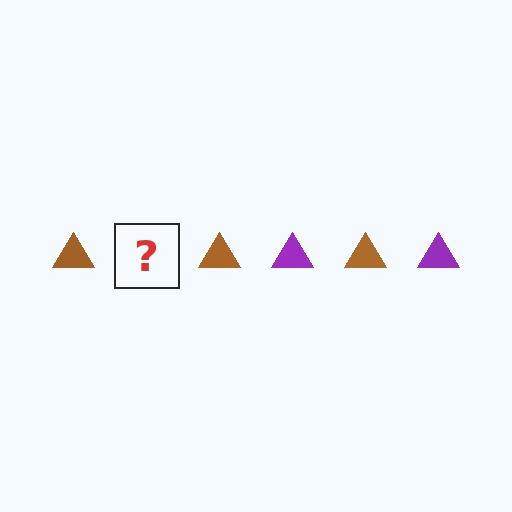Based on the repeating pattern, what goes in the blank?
The blank should be a purple triangle.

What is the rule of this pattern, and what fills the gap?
The rule is that the pattern cycles through brown, purple triangles. The gap should be filled with a purple triangle.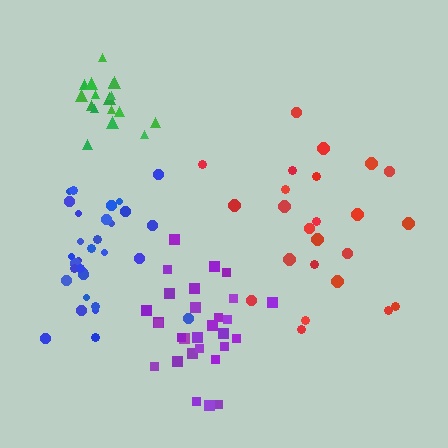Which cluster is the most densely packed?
Green.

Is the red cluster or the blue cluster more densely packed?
Blue.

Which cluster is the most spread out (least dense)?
Red.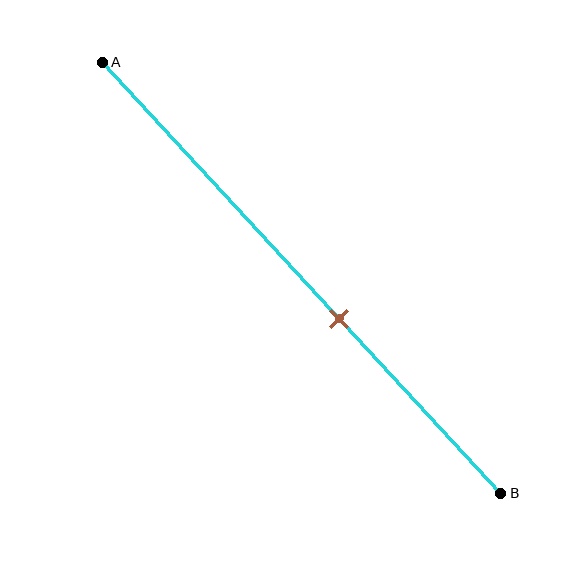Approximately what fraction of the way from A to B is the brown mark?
The brown mark is approximately 60% of the way from A to B.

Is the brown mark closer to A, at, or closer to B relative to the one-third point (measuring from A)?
The brown mark is closer to point B than the one-third point of segment AB.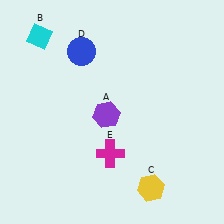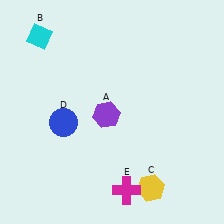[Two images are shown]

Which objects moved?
The objects that moved are: the blue circle (D), the magenta cross (E).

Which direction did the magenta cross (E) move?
The magenta cross (E) moved down.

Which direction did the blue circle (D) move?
The blue circle (D) moved down.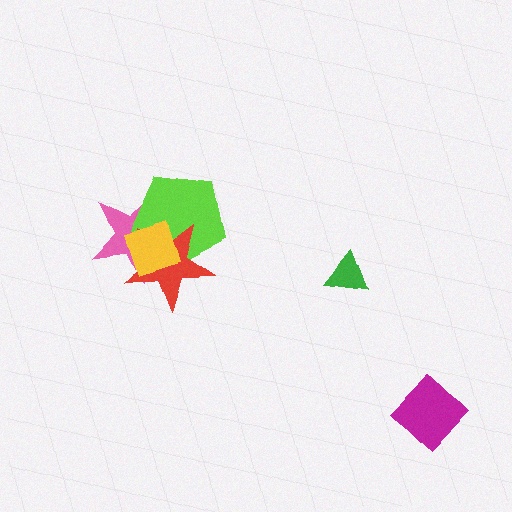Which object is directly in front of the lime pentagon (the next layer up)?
The red star is directly in front of the lime pentagon.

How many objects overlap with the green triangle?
0 objects overlap with the green triangle.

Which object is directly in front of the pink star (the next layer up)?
The lime pentagon is directly in front of the pink star.